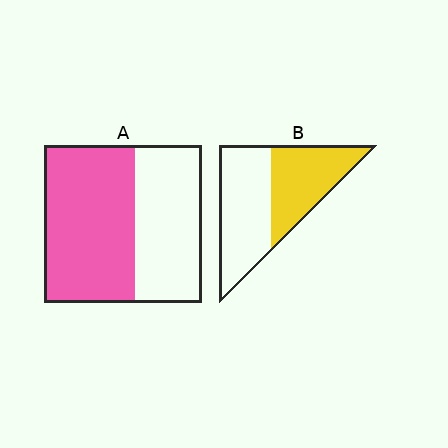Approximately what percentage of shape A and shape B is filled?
A is approximately 60% and B is approximately 45%.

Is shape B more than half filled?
No.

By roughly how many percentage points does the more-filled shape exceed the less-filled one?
By roughly 10 percentage points (A over B).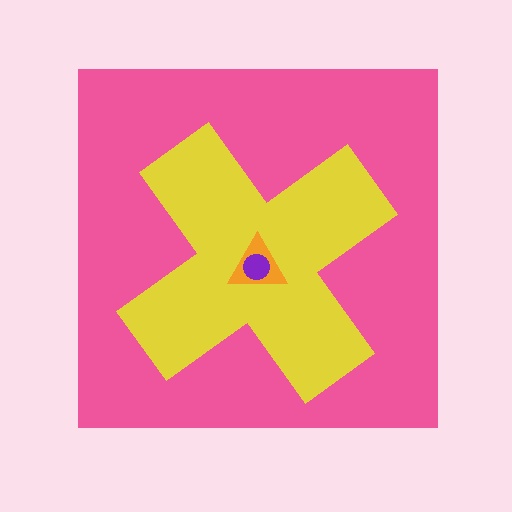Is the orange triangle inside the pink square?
Yes.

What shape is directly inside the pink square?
The yellow cross.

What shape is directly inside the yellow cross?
The orange triangle.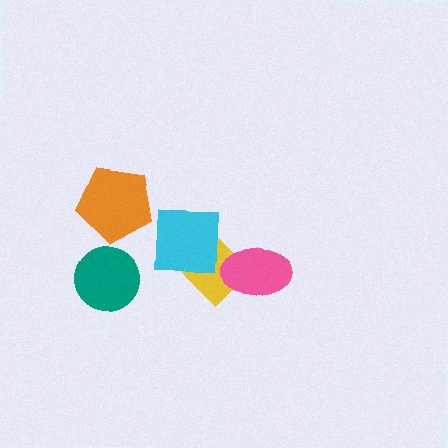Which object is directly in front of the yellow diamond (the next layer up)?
The cyan square is directly in front of the yellow diamond.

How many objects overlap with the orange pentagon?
0 objects overlap with the orange pentagon.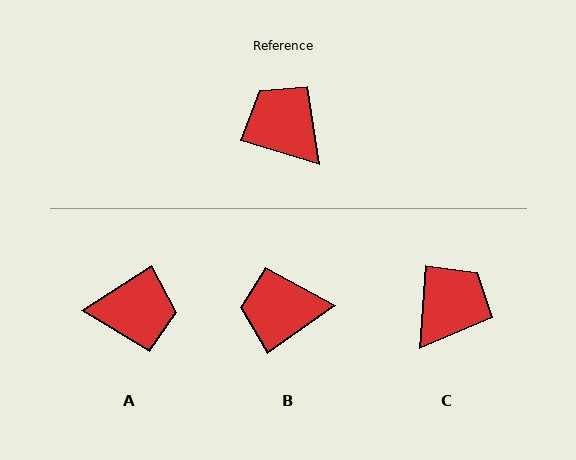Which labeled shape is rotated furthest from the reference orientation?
A, about 130 degrees away.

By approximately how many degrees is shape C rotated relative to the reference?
Approximately 77 degrees clockwise.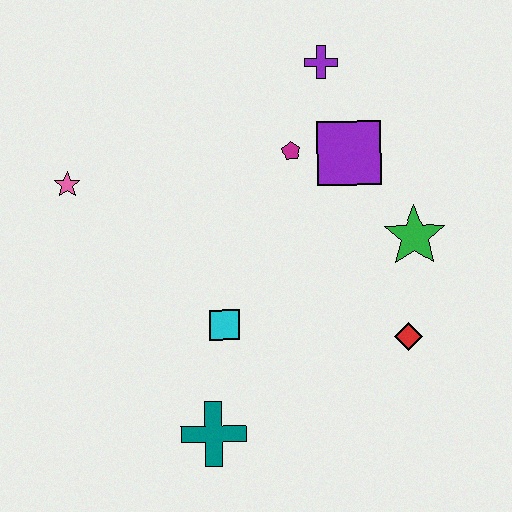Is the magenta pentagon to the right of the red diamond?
No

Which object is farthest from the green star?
The pink star is farthest from the green star.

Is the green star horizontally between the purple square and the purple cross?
No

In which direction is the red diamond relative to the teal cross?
The red diamond is to the right of the teal cross.